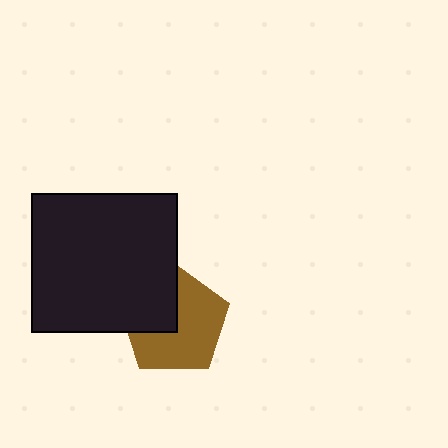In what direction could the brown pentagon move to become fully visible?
The brown pentagon could move toward the lower-right. That would shift it out from behind the black rectangle entirely.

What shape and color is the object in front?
The object in front is a black rectangle.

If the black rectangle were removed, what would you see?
You would see the complete brown pentagon.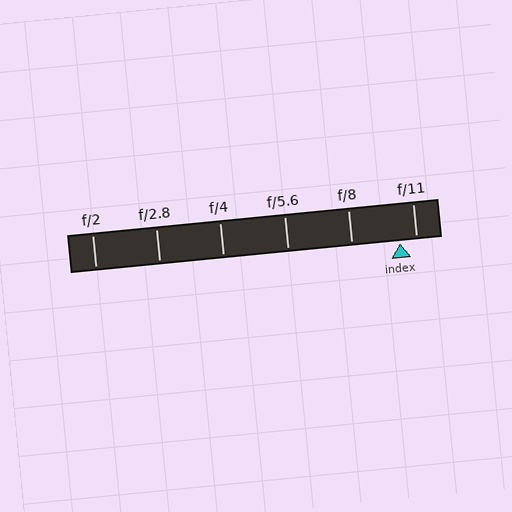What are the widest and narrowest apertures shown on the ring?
The widest aperture shown is f/2 and the narrowest is f/11.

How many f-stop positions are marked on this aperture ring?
There are 6 f-stop positions marked.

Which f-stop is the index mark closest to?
The index mark is closest to f/11.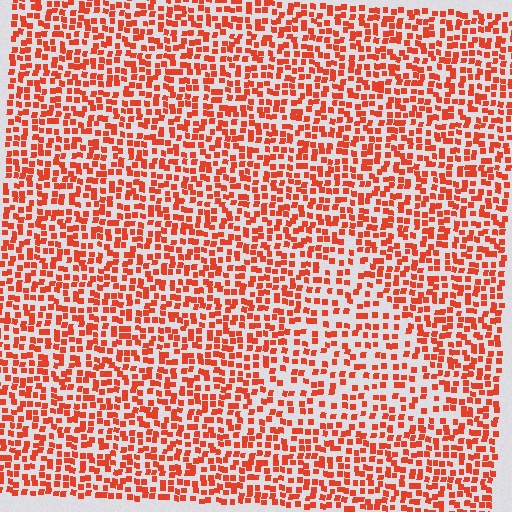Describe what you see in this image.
The image contains small red elements arranged at two different densities. A triangle-shaped region is visible where the elements are less densely packed than the surrounding area.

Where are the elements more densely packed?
The elements are more densely packed outside the triangle boundary.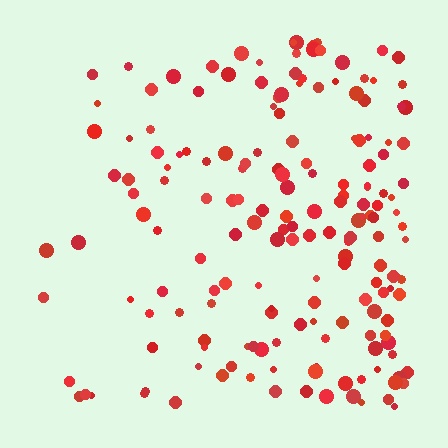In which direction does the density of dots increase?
From left to right, with the right side densest.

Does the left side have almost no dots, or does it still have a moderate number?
Still a moderate number, just noticeably fewer than the right.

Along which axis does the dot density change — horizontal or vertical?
Horizontal.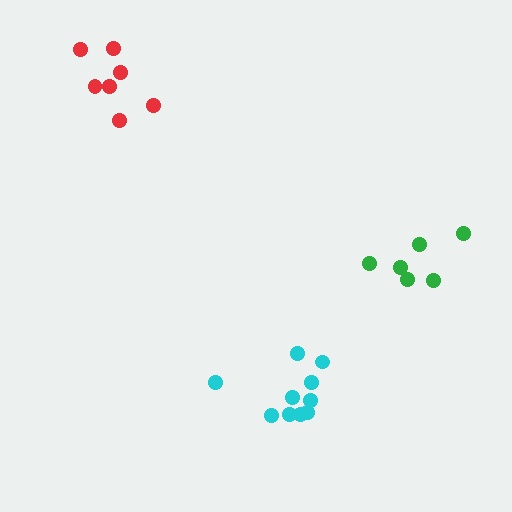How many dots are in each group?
Group 1: 6 dots, Group 2: 7 dots, Group 3: 10 dots (23 total).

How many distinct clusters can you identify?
There are 3 distinct clusters.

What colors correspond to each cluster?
The clusters are colored: green, red, cyan.